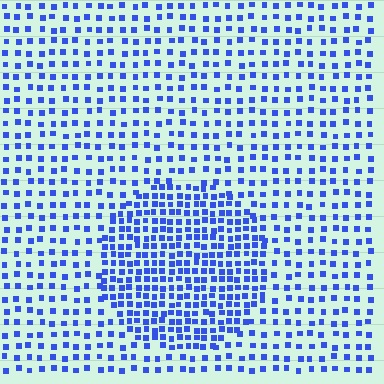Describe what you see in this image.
The image contains small blue elements arranged at two different densities. A circle-shaped region is visible where the elements are more densely packed than the surrounding area.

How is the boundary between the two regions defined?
The boundary is defined by a change in element density (approximately 2.0x ratio). All elements are the same color, size, and shape.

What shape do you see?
I see a circle.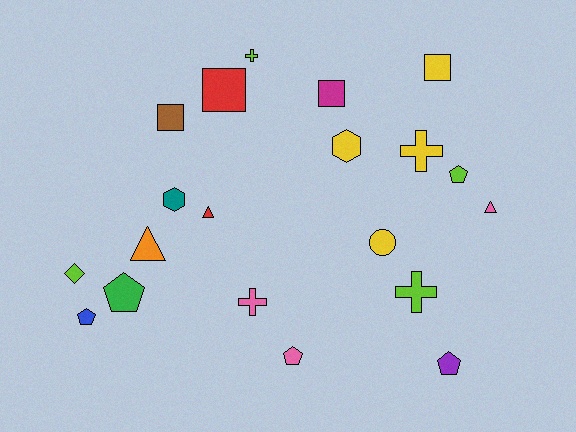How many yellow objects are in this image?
There are 4 yellow objects.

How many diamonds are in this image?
There is 1 diamond.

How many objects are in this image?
There are 20 objects.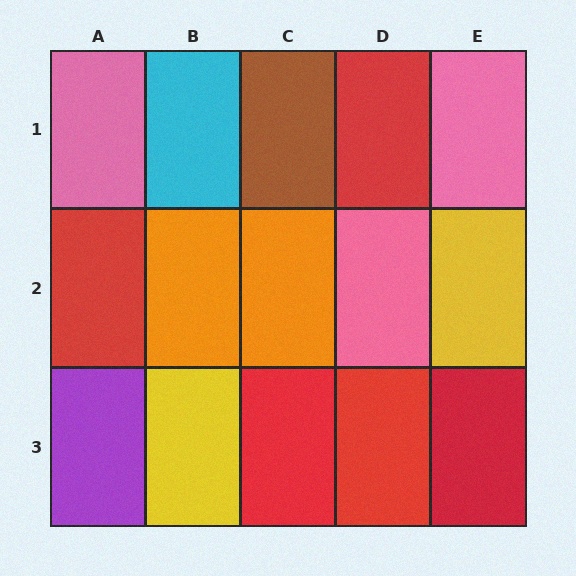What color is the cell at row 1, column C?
Brown.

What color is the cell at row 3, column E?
Red.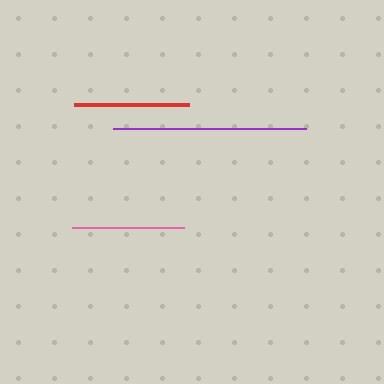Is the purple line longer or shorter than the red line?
The purple line is longer than the red line.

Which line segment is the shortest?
The pink line is the shortest at approximately 111 pixels.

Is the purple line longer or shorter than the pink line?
The purple line is longer than the pink line.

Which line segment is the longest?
The purple line is the longest at approximately 194 pixels.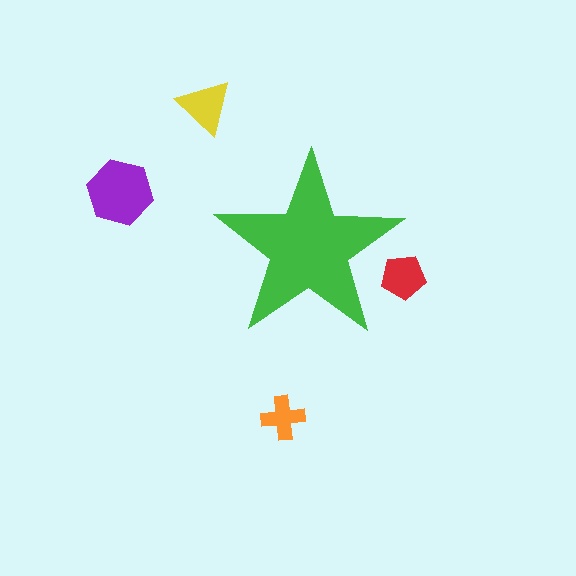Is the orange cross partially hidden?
No, the orange cross is fully visible.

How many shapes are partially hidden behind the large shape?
1 shape is partially hidden.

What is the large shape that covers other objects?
A green star.